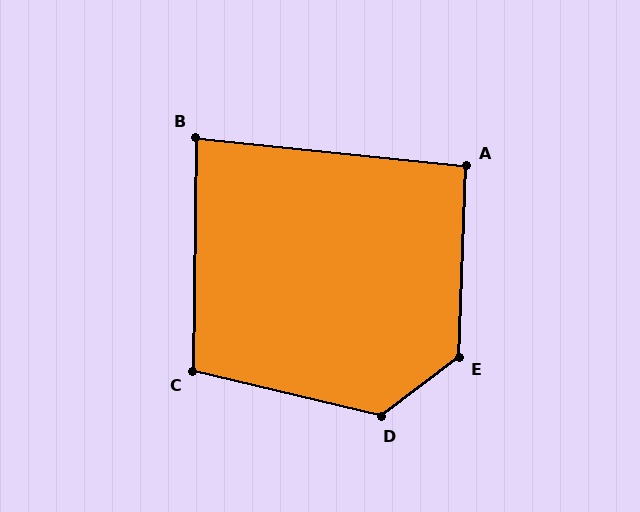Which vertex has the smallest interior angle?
B, at approximately 85 degrees.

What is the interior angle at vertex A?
Approximately 94 degrees (approximately right).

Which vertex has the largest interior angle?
E, at approximately 130 degrees.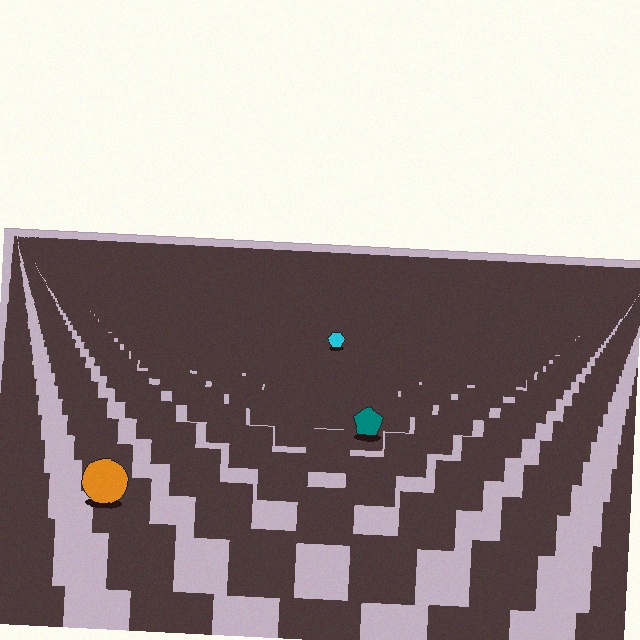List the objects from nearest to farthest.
From nearest to farthest: the orange circle, the teal pentagon, the cyan hexagon.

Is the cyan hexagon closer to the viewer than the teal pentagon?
No. The teal pentagon is closer — you can tell from the texture gradient: the ground texture is coarser near it.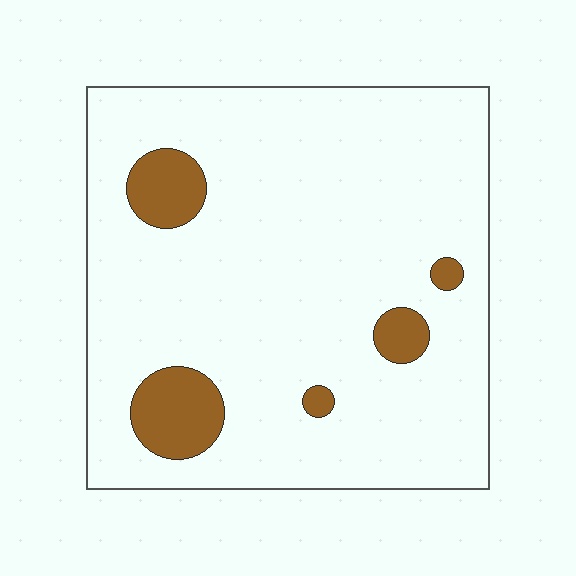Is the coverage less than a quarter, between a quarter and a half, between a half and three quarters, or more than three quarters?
Less than a quarter.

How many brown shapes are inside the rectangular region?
5.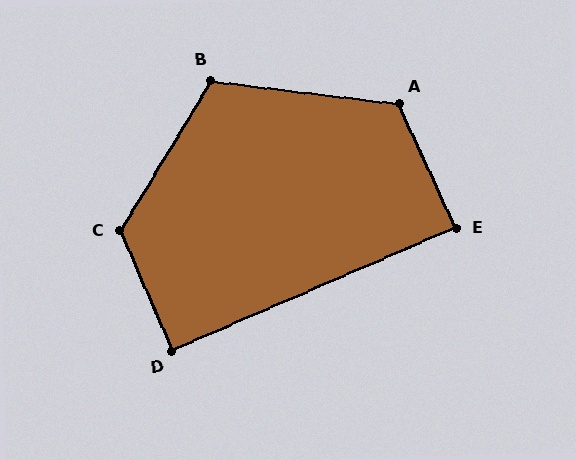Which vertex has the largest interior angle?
C, at approximately 125 degrees.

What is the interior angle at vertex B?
Approximately 114 degrees (obtuse).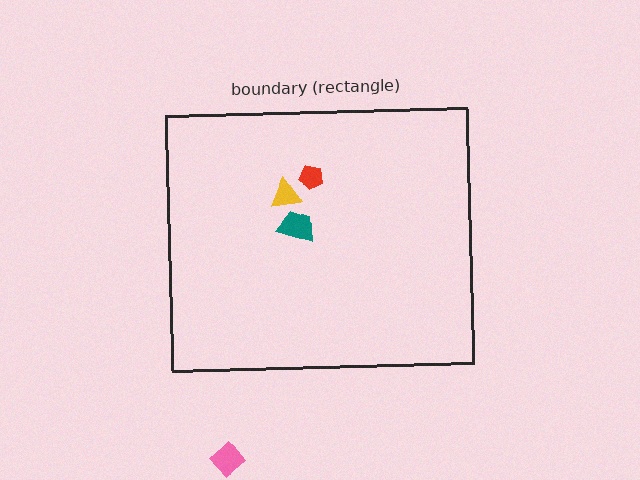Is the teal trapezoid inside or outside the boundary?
Inside.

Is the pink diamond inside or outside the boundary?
Outside.